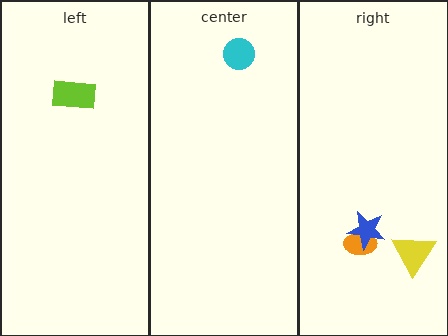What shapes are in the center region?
The cyan circle.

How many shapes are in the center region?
1.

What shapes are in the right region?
The yellow triangle, the orange ellipse, the blue star.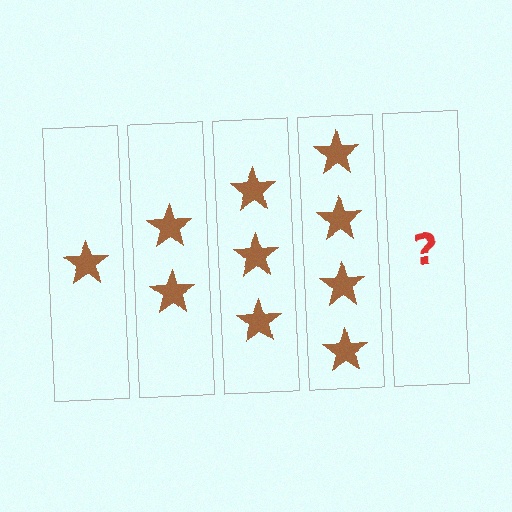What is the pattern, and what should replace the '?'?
The pattern is that each step adds one more star. The '?' should be 5 stars.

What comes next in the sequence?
The next element should be 5 stars.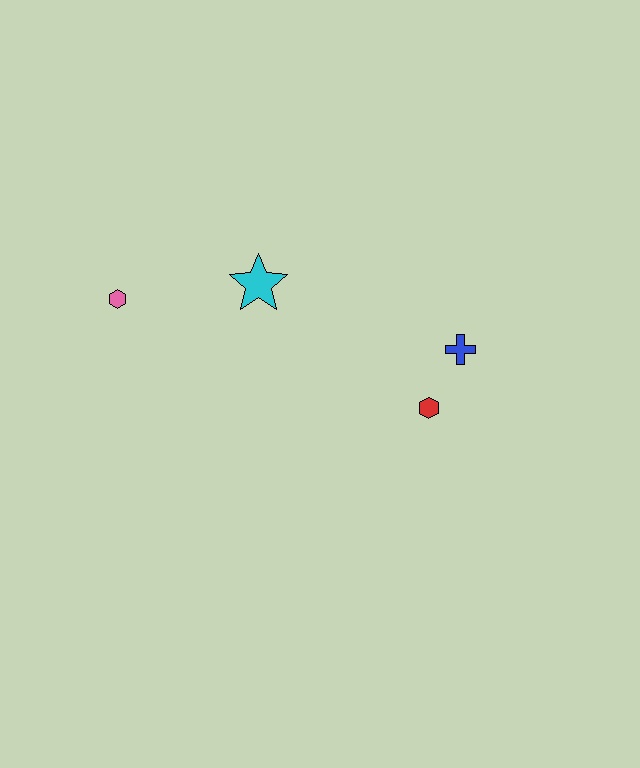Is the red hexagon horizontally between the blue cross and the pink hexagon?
Yes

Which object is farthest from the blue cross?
The pink hexagon is farthest from the blue cross.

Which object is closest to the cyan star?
The pink hexagon is closest to the cyan star.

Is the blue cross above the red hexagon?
Yes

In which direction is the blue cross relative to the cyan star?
The blue cross is to the right of the cyan star.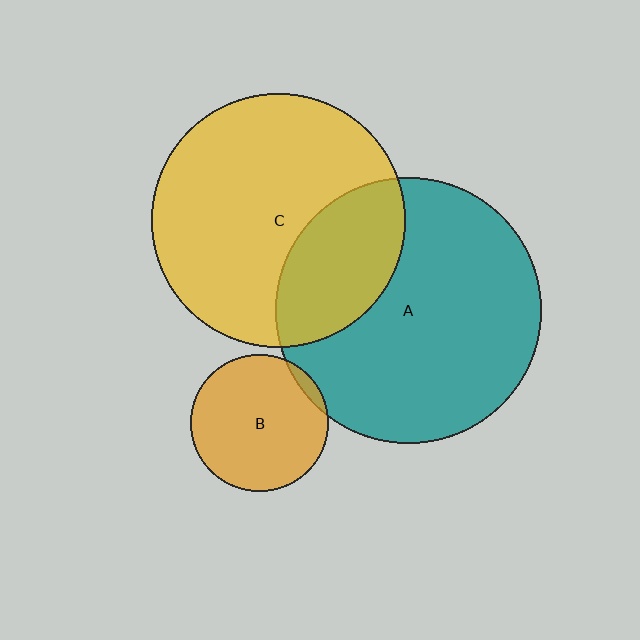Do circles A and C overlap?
Yes.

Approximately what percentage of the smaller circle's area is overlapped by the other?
Approximately 30%.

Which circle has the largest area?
Circle A (teal).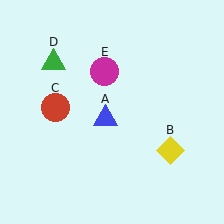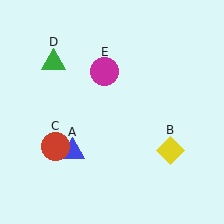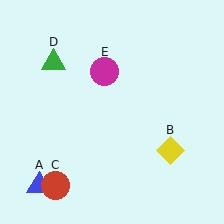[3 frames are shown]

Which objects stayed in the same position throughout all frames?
Yellow diamond (object B) and green triangle (object D) and magenta circle (object E) remained stationary.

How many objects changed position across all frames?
2 objects changed position: blue triangle (object A), red circle (object C).